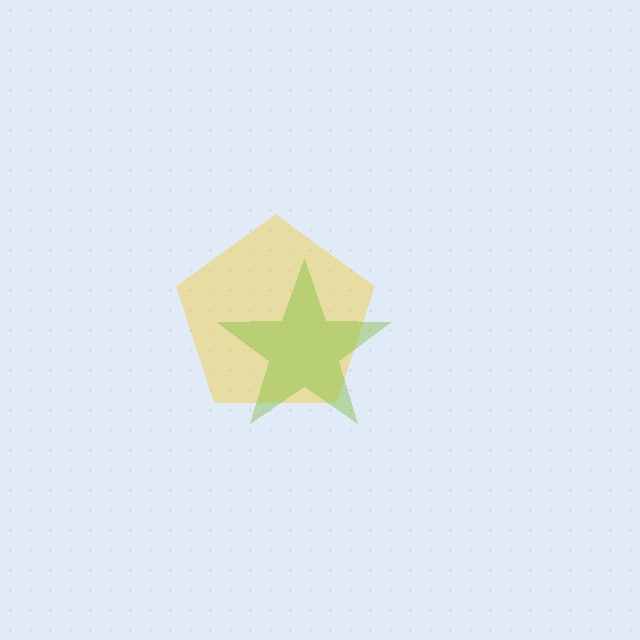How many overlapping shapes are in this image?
There are 2 overlapping shapes in the image.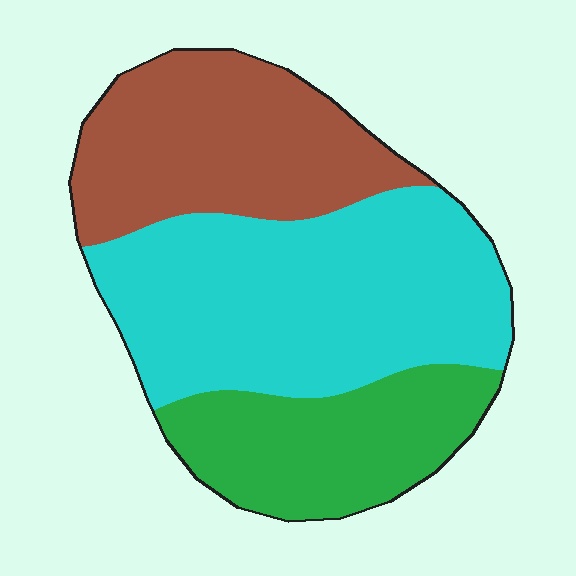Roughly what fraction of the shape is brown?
Brown covers roughly 30% of the shape.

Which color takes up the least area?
Green, at roughly 25%.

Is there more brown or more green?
Brown.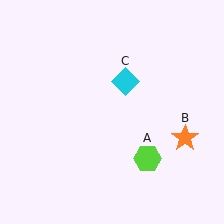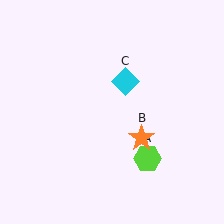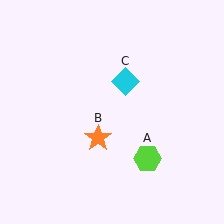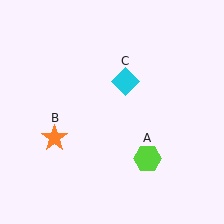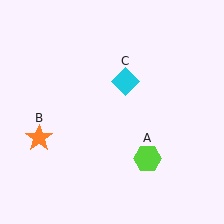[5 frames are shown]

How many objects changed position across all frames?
1 object changed position: orange star (object B).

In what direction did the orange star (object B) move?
The orange star (object B) moved left.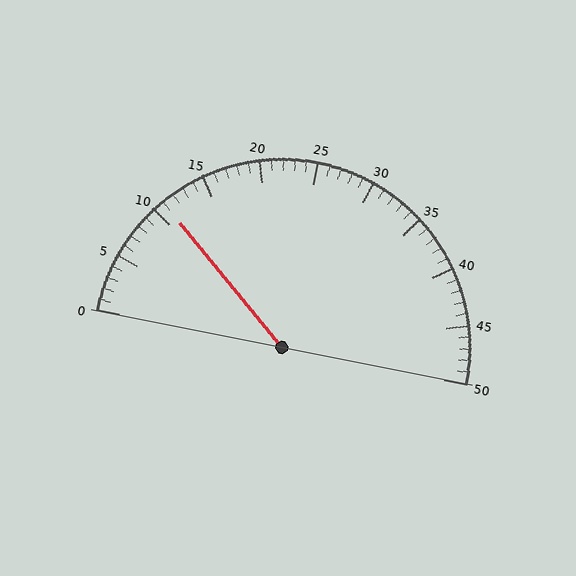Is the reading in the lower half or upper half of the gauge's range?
The reading is in the lower half of the range (0 to 50).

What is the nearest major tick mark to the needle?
The nearest major tick mark is 10.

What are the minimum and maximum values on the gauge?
The gauge ranges from 0 to 50.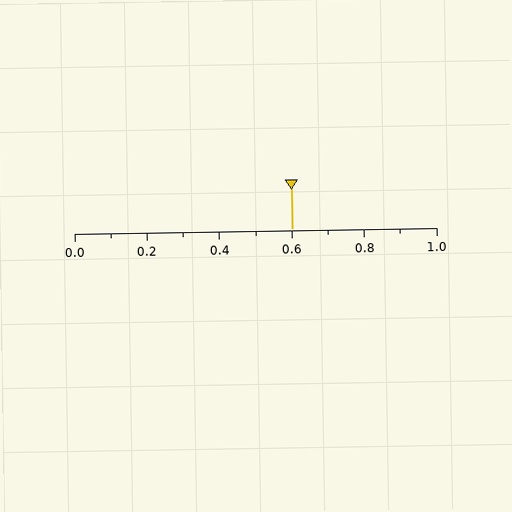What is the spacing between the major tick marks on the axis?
The major ticks are spaced 0.2 apart.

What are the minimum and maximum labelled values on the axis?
The axis runs from 0.0 to 1.0.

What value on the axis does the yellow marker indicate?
The marker indicates approximately 0.6.